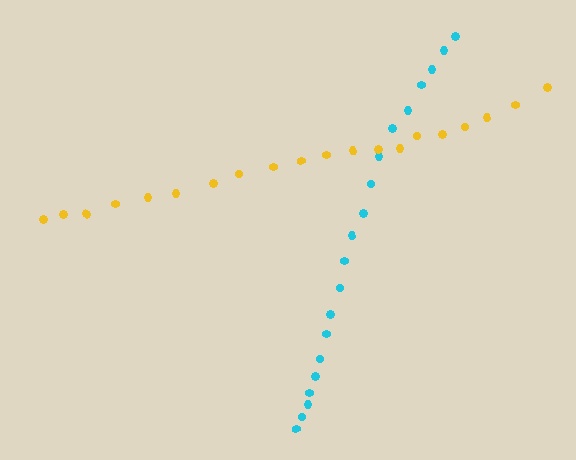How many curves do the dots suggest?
There are 2 distinct paths.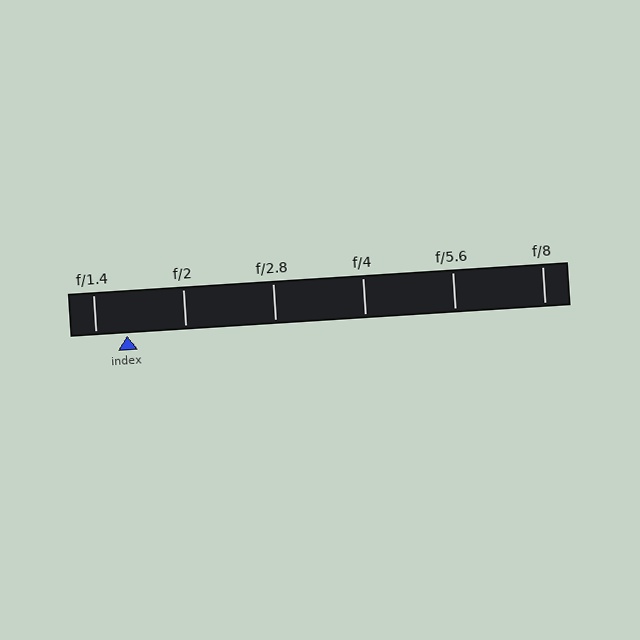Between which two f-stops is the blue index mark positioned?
The index mark is between f/1.4 and f/2.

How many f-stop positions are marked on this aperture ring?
There are 6 f-stop positions marked.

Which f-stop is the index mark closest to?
The index mark is closest to f/1.4.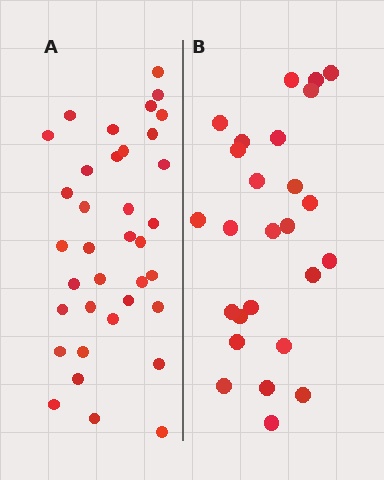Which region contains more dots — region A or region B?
Region A (the left region) has more dots.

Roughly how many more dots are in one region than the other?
Region A has roughly 10 or so more dots than region B.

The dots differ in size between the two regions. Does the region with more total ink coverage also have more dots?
No. Region B has more total ink coverage because its dots are larger, but region A actually contains more individual dots. Total area can be misleading — the number of items is what matters here.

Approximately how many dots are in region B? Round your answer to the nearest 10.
About 30 dots. (The exact count is 26, which rounds to 30.)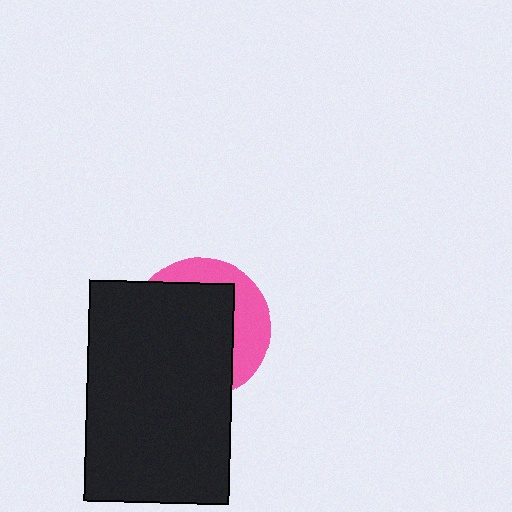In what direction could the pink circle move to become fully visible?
The pink circle could move toward the upper-right. That would shift it out from behind the black rectangle entirely.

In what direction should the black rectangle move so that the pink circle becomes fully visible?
The black rectangle should move toward the lower-left. That is the shortest direction to clear the overlap and leave the pink circle fully visible.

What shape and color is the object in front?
The object in front is a black rectangle.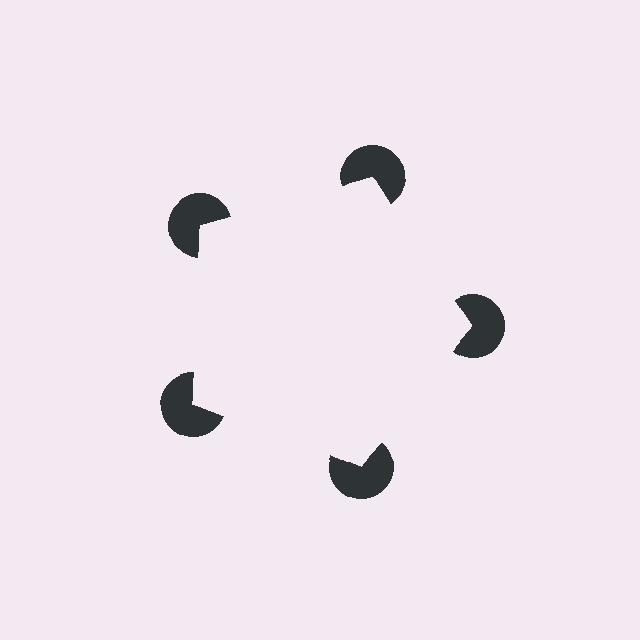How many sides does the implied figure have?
5 sides.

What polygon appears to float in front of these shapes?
An illusory pentagon — its edges are inferred from the aligned wedge cuts in the pac-man discs, not physically drawn.